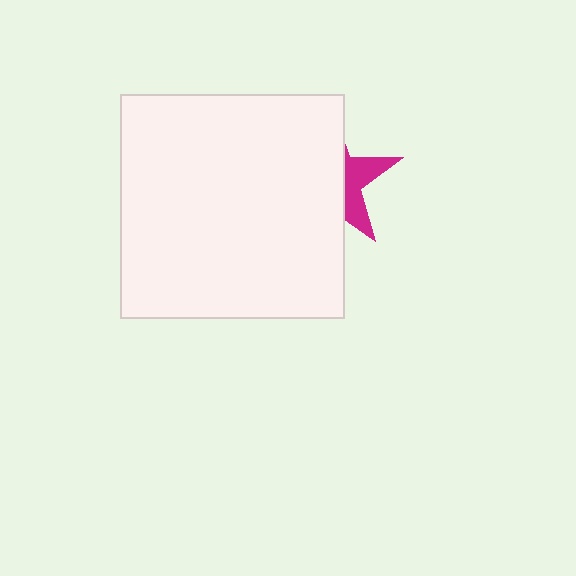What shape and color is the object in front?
The object in front is a white square.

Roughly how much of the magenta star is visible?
A small part of it is visible (roughly 31%).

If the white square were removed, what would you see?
You would see the complete magenta star.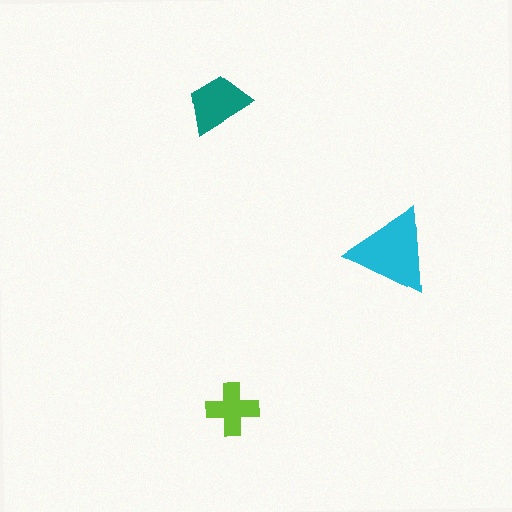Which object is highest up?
The teal trapezoid is topmost.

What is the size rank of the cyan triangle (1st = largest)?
1st.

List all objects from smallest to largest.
The lime cross, the teal trapezoid, the cyan triangle.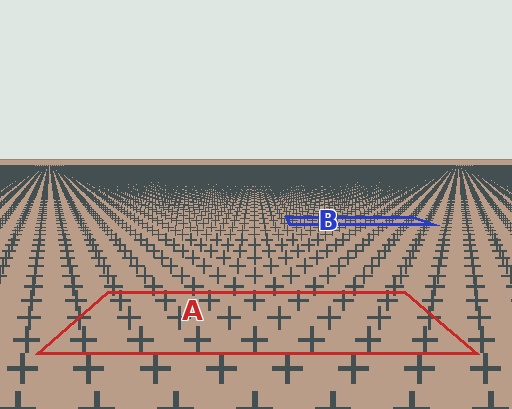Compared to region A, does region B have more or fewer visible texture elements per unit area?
Region B has more texture elements per unit area — they are packed more densely because it is farther away.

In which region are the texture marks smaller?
The texture marks are smaller in region B, because it is farther away.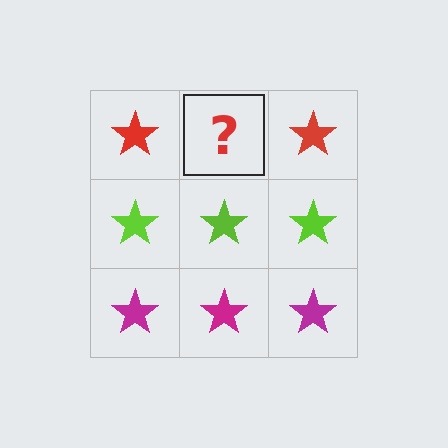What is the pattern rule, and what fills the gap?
The rule is that each row has a consistent color. The gap should be filled with a red star.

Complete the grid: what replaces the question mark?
The question mark should be replaced with a red star.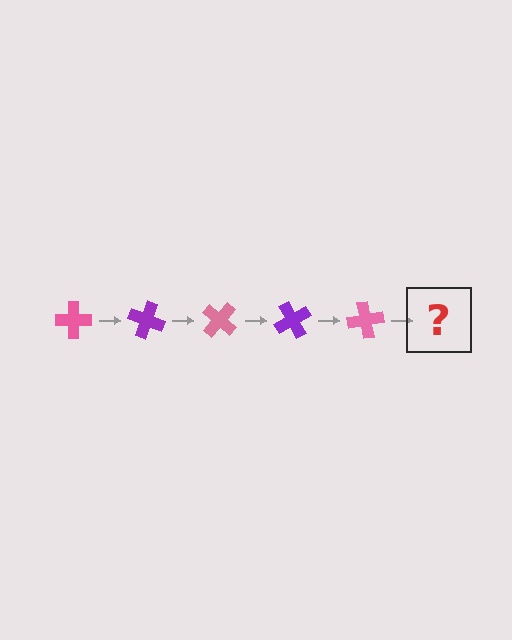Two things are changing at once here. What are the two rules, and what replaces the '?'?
The two rules are that it rotates 20 degrees each step and the color cycles through pink and purple. The '?' should be a purple cross, rotated 100 degrees from the start.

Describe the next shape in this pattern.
It should be a purple cross, rotated 100 degrees from the start.